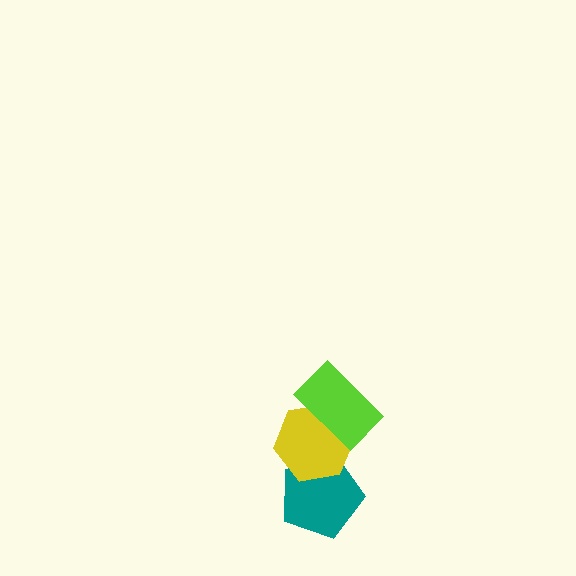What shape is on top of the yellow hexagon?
The lime rectangle is on top of the yellow hexagon.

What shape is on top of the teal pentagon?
The yellow hexagon is on top of the teal pentagon.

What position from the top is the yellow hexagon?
The yellow hexagon is 2nd from the top.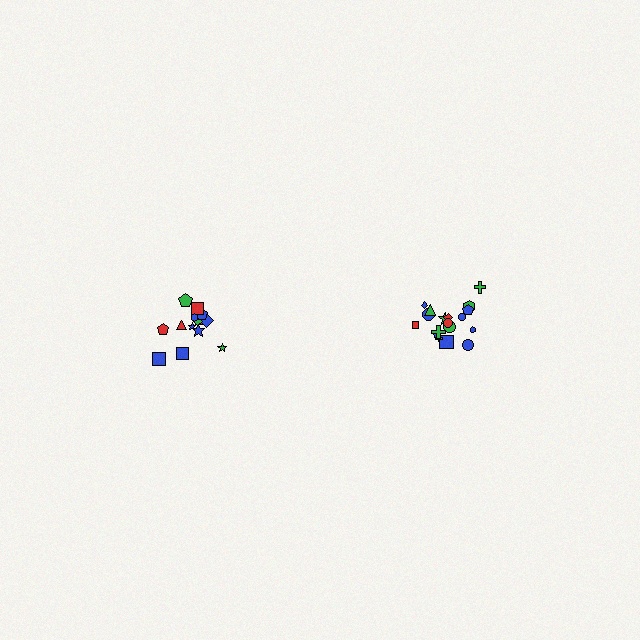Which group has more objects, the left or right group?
The right group.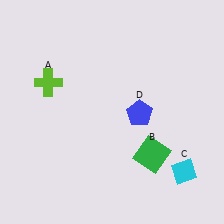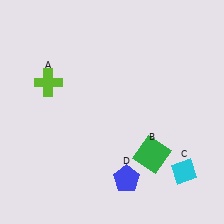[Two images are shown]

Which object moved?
The blue pentagon (D) moved down.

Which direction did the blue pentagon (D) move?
The blue pentagon (D) moved down.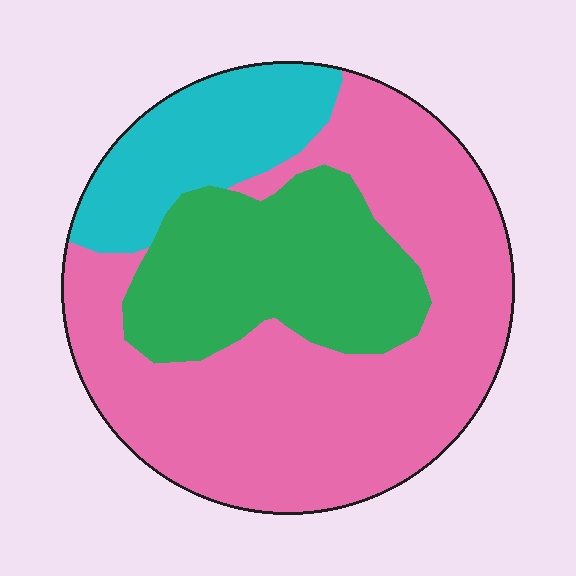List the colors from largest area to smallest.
From largest to smallest: pink, green, cyan.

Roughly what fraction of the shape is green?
Green takes up between a quarter and a half of the shape.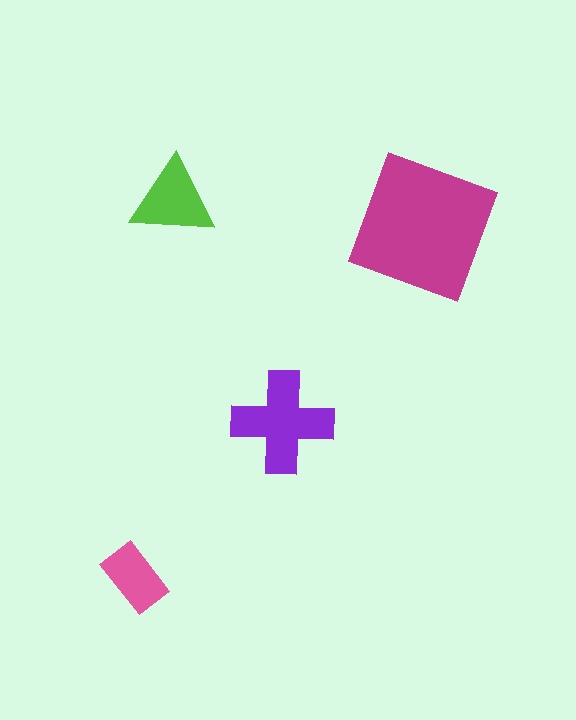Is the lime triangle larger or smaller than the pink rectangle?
Larger.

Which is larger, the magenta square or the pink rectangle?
The magenta square.